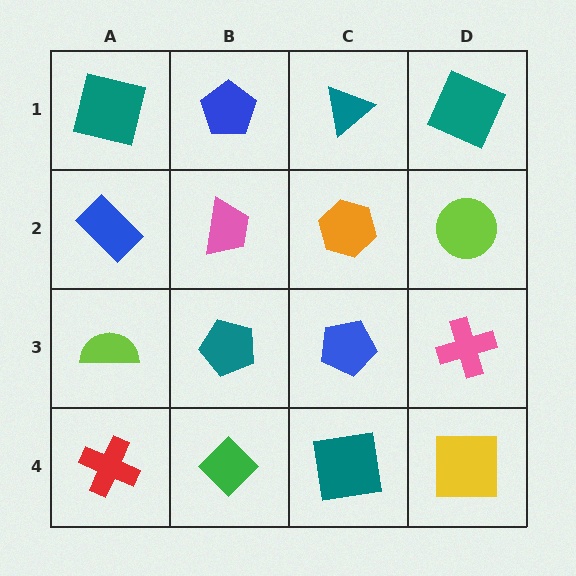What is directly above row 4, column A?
A lime semicircle.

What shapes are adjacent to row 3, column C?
An orange hexagon (row 2, column C), a teal square (row 4, column C), a teal pentagon (row 3, column B), a pink cross (row 3, column D).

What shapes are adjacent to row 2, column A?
A teal square (row 1, column A), a lime semicircle (row 3, column A), a pink trapezoid (row 2, column B).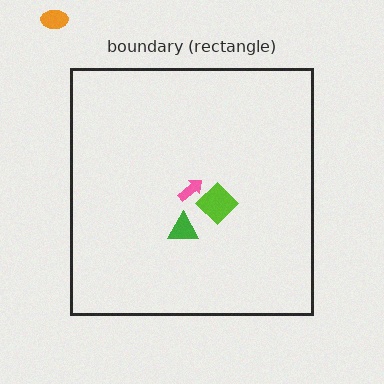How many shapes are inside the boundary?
3 inside, 1 outside.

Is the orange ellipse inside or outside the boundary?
Outside.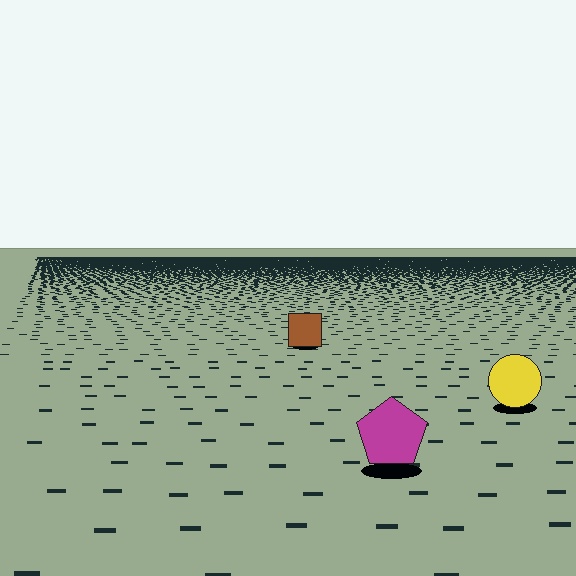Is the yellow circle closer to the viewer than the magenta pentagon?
No. The magenta pentagon is closer — you can tell from the texture gradient: the ground texture is coarser near it.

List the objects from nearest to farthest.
From nearest to farthest: the magenta pentagon, the yellow circle, the brown square.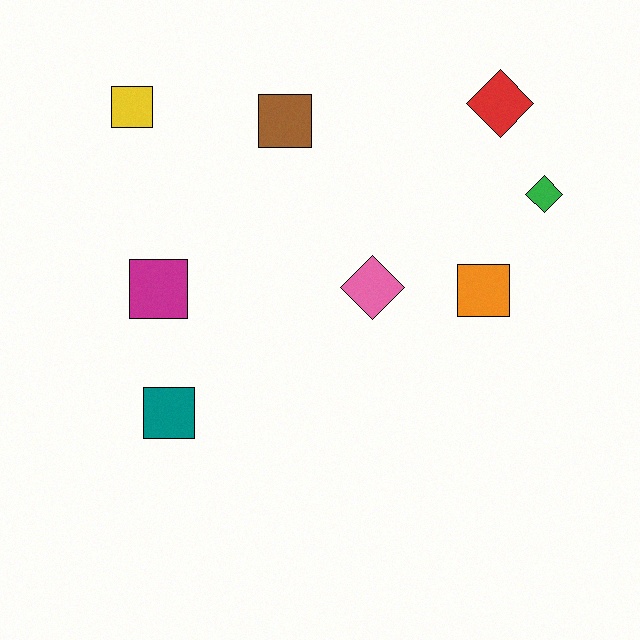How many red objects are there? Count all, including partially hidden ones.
There is 1 red object.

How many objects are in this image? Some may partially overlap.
There are 8 objects.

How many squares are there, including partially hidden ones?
There are 5 squares.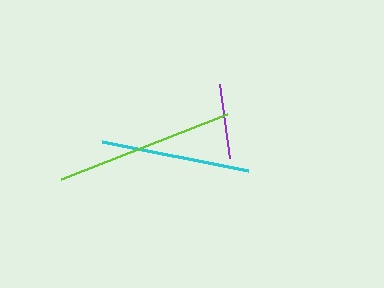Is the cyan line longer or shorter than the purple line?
The cyan line is longer than the purple line.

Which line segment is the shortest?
The purple line is the shortest at approximately 75 pixels.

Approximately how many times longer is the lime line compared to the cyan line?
The lime line is approximately 1.2 times the length of the cyan line.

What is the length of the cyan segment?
The cyan segment is approximately 149 pixels long.